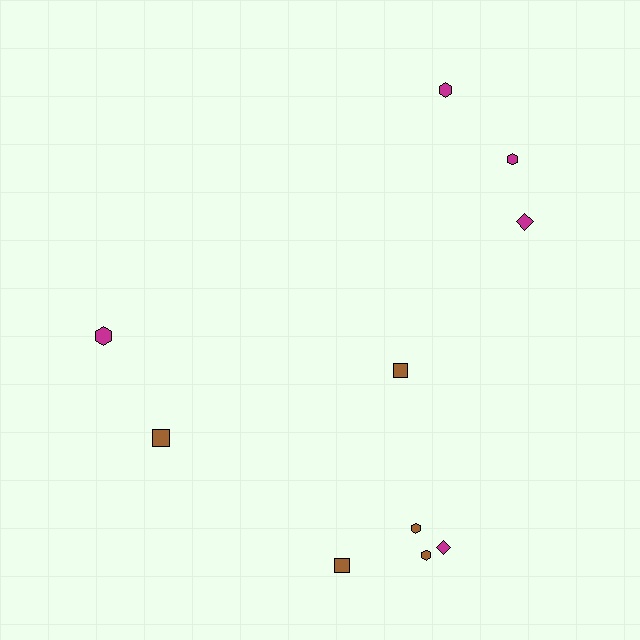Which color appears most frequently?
Brown, with 5 objects.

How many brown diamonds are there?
There are no brown diamonds.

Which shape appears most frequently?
Hexagon, with 5 objects.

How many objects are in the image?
There are 10 objects.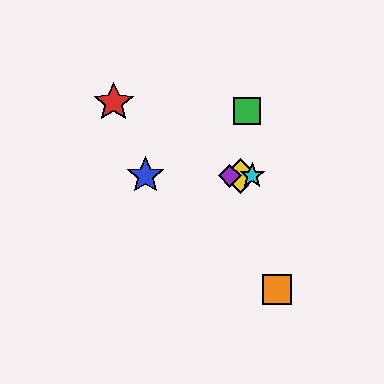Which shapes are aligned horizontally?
The blue star, the yellow diamond, the purple diamond, the cyan star are aligned horizontally.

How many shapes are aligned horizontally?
4 shapes (the blue star, the yellow diamond, the purple diamond, the cyan star) are aligned horizontally.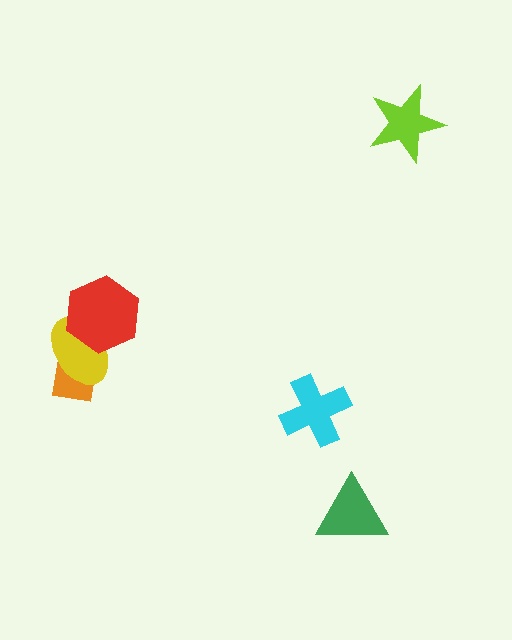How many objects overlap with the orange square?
1 object overlaps with the orange square.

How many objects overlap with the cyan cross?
0 objects overlap with the cyan cross.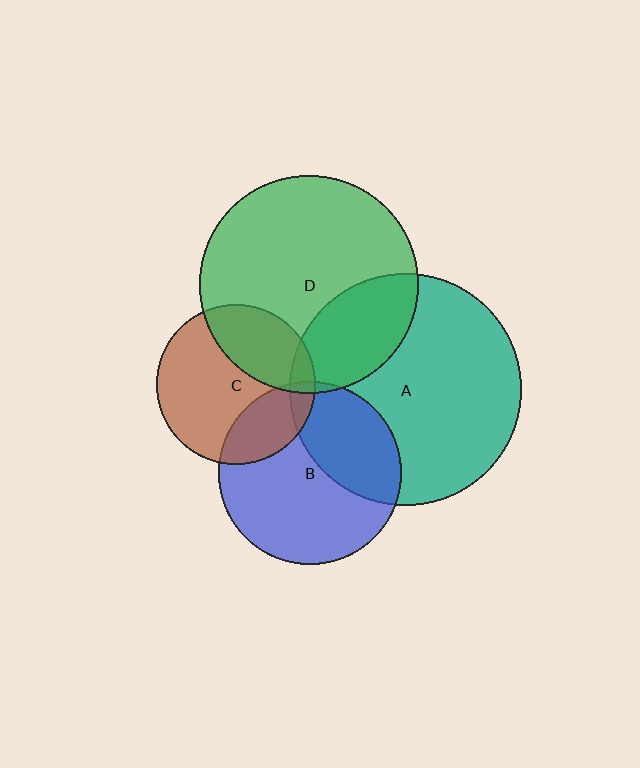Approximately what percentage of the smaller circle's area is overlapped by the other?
Approximately 5%.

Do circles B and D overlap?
Yes.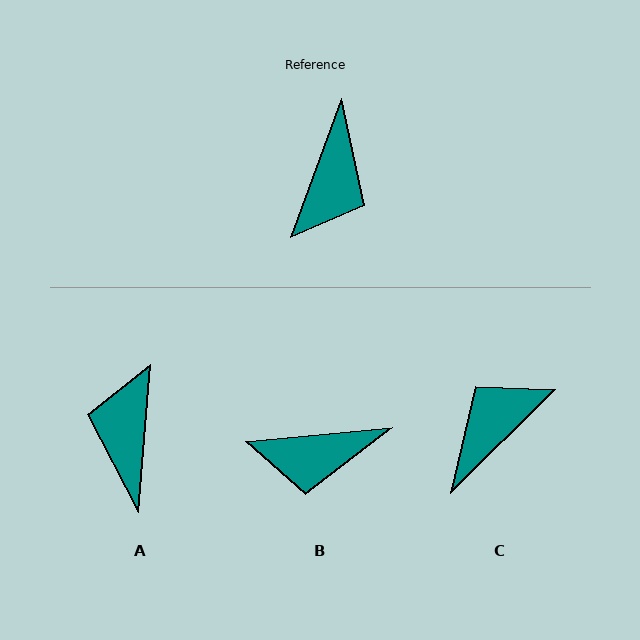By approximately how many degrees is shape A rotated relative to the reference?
Approximately 164 degrees clockwise.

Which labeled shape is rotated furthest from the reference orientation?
A, about 164 degrees away.